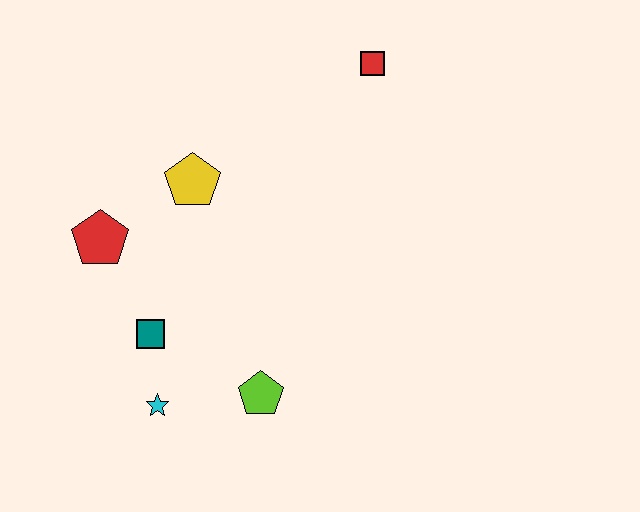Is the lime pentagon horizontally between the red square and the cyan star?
Yes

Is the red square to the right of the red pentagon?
Yes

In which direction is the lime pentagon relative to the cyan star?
The lime pentagon is to the right of the cyan star.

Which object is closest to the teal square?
The cyan star is closest to the teal square.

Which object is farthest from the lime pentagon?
The red square is farthest from the lime pentagon.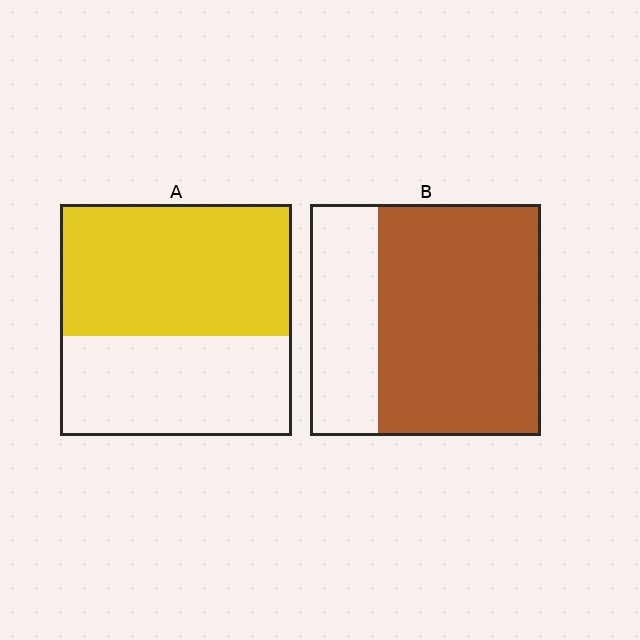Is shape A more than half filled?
Yes.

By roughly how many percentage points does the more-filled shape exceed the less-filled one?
By roughly 15 percentage points (B over A).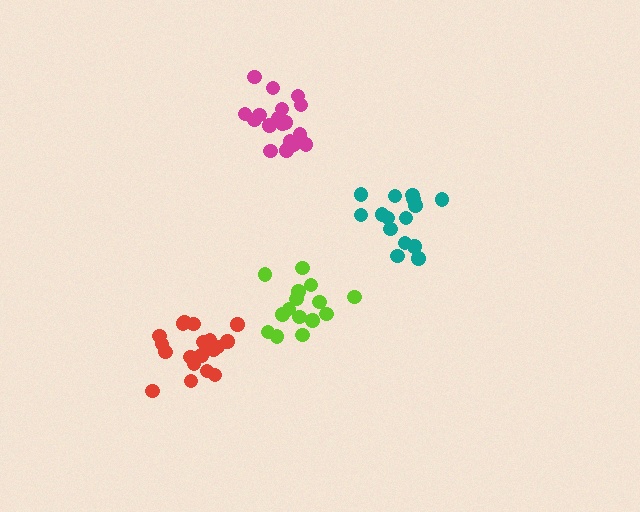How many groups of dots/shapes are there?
There are 4 groups.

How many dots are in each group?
Group 1: 19 dots, Group 2: 15 dots, Group 3: 20 dots, Group 4: 15 dots (69 total).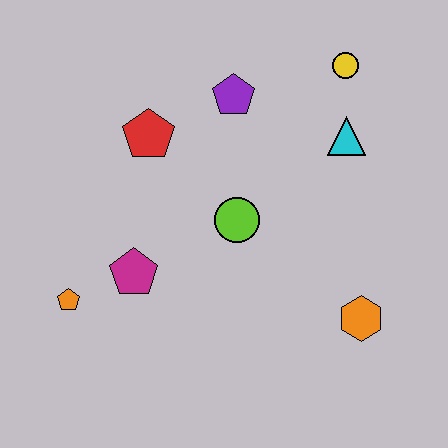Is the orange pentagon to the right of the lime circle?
No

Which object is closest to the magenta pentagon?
The orange pentagon is closest to the magenta pentagon.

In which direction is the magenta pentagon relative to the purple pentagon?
The magenta pentagon is below the purple pentagon.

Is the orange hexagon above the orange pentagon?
No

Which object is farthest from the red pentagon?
The orange hexagon is farthest from the red pentagon.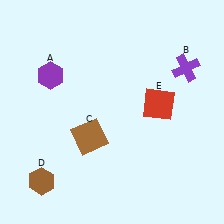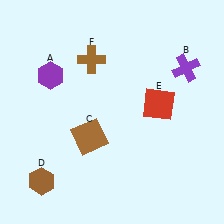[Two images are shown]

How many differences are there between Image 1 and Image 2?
There is 1 difference between the two images.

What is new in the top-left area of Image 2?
A brown cross (F) was added in the top-left area of Image 2.